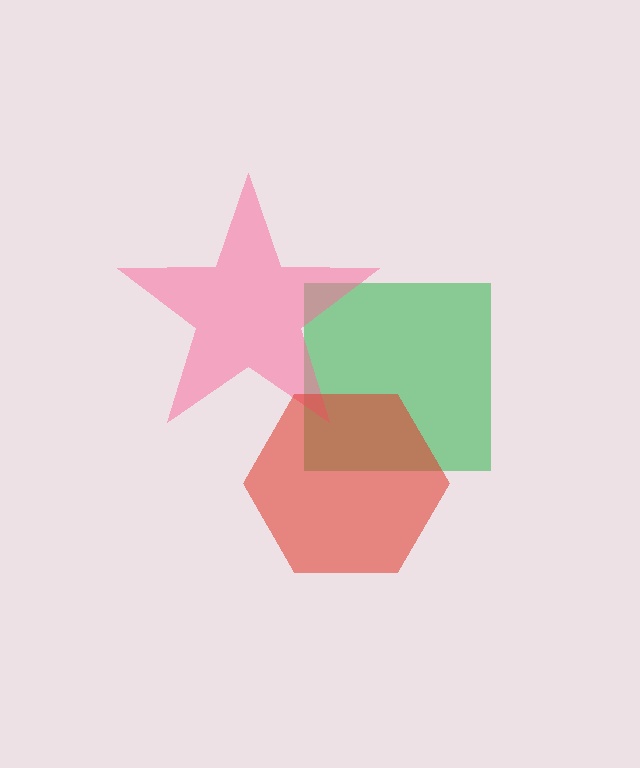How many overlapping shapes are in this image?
There are 3 overlapping shapes in the image.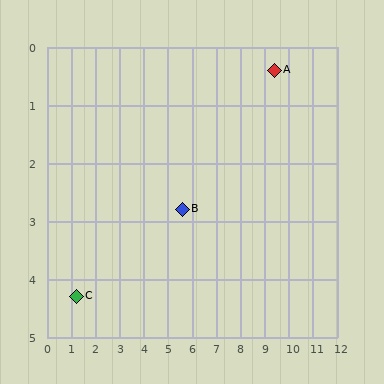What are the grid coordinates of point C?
Point C is at approximately (1.2, 4.3).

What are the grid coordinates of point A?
Point A is at approximately (9.4, 0.4).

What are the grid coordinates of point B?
Point B is at approximately (5.6, 2.8).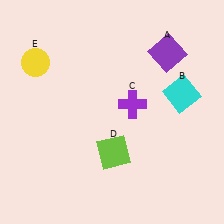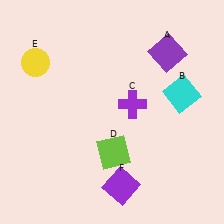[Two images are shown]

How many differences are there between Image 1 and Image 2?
There is 1 difference between the two images.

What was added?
A purple square (F) was added in Image 2.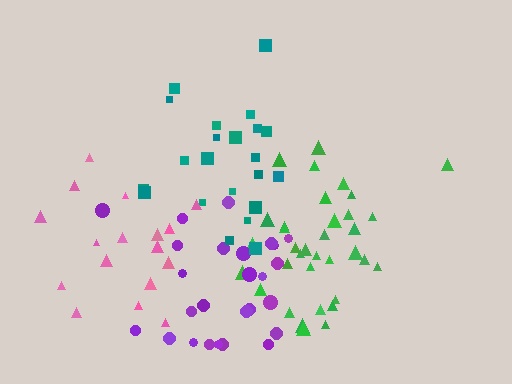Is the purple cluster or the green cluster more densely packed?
Green.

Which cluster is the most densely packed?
Green.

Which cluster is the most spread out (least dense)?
Pink.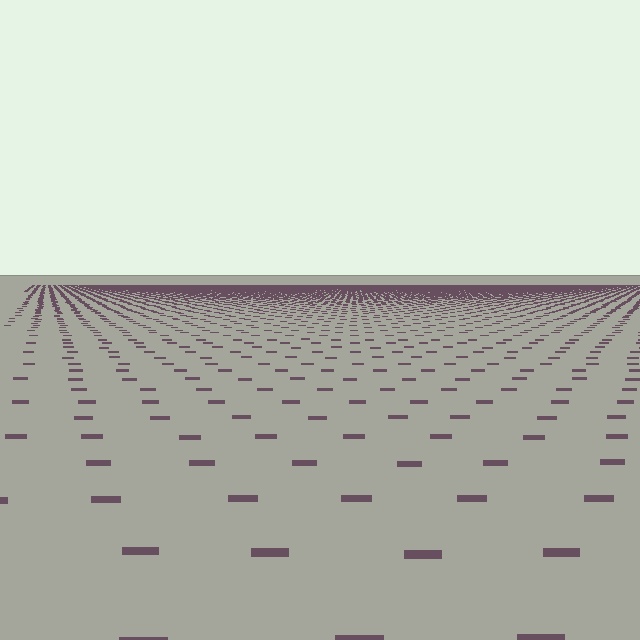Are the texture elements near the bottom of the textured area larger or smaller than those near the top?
Larger. Near the bottom, elements are closer to the viewer and appear at a bigger on-screen size.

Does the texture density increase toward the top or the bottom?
Density increases toward the top.